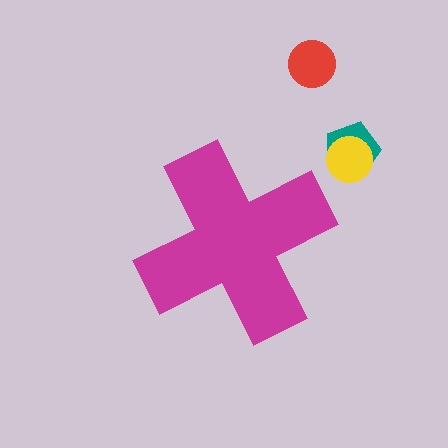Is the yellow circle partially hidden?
No, the yellow circle is fully visible.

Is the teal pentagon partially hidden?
No, the teal pentagon is fully visible.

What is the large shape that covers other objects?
A magenta cross.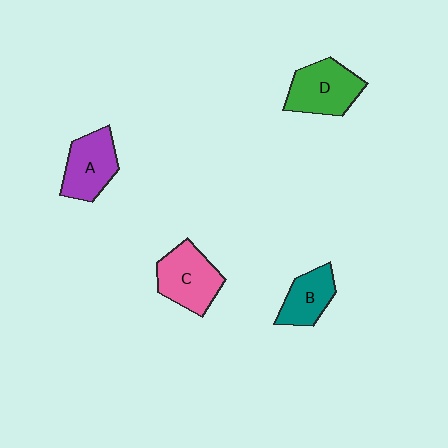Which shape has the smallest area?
Shape B (teal).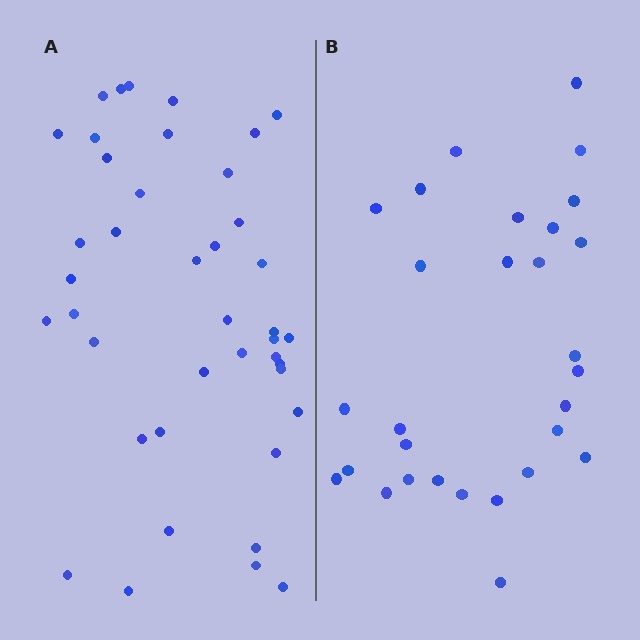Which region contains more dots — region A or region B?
Region A (the left region) has more dots.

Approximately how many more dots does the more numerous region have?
Region A has roughly 12 or so more dots than region B.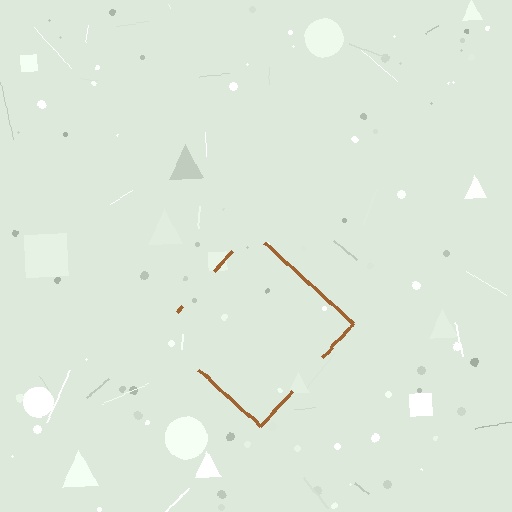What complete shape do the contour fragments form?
The contour fragments form a diamond.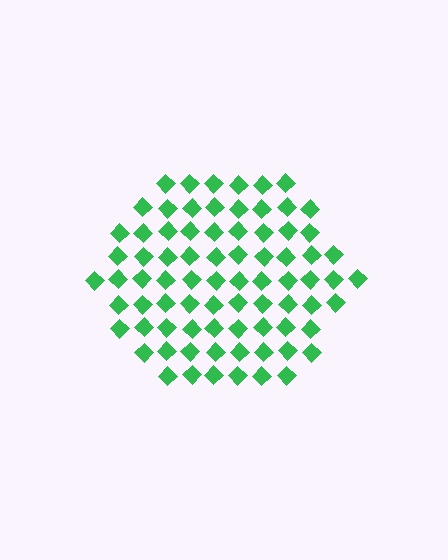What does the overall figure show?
The overall figure shows a hexagon.